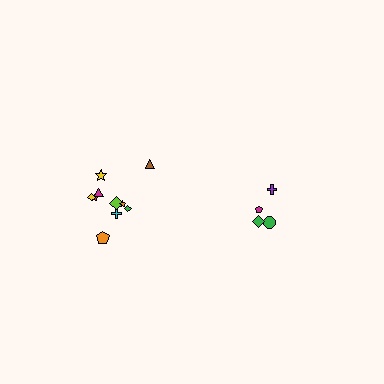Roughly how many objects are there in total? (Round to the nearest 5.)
Roughly 15 objects in total.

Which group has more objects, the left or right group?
The left group.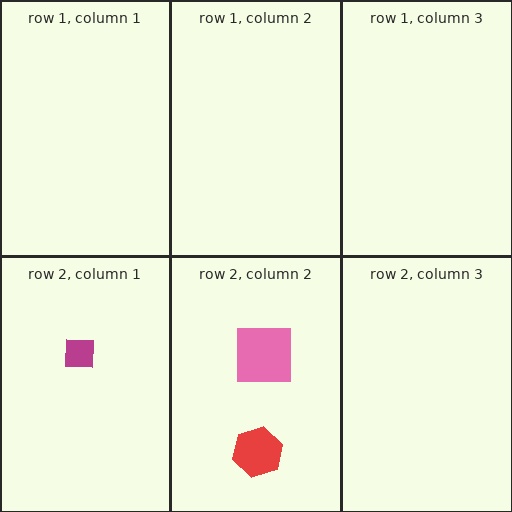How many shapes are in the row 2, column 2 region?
2.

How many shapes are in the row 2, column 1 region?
1.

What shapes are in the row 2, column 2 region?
The pink square, the red hexagon.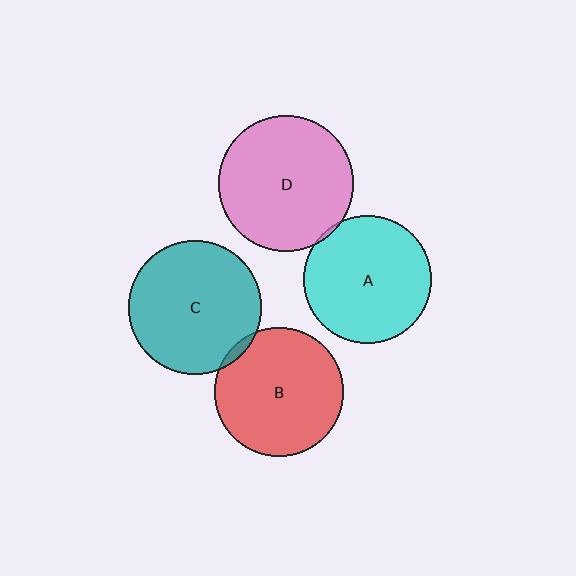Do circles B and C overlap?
Yes.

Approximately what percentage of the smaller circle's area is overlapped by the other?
Approximately 5%.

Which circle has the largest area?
Circle D (pink).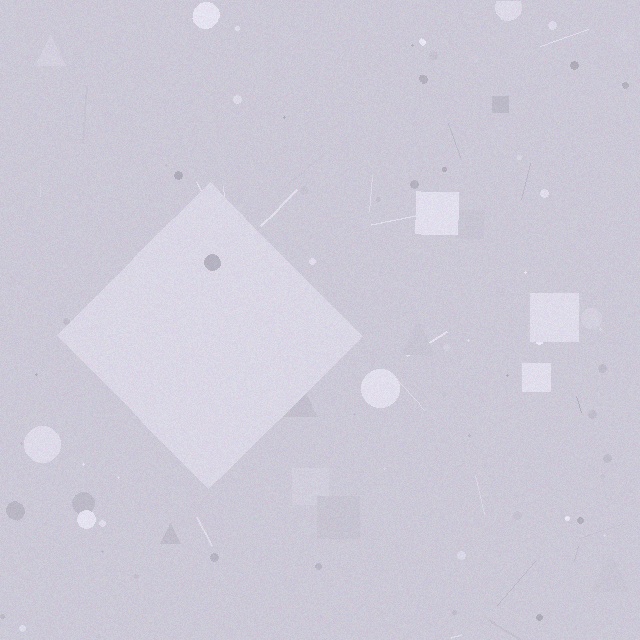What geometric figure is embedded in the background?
A diamond is embedded in the background.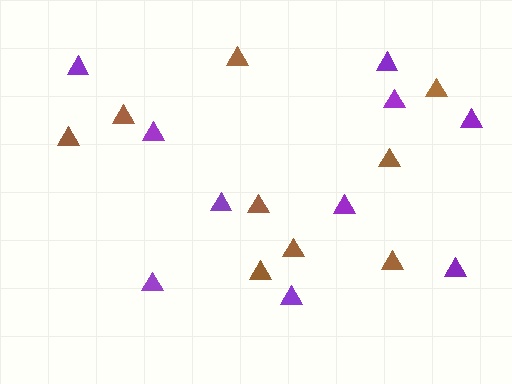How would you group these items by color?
There are 2 groups: one group of purple triangles (10) and one group of brown triangles (9).